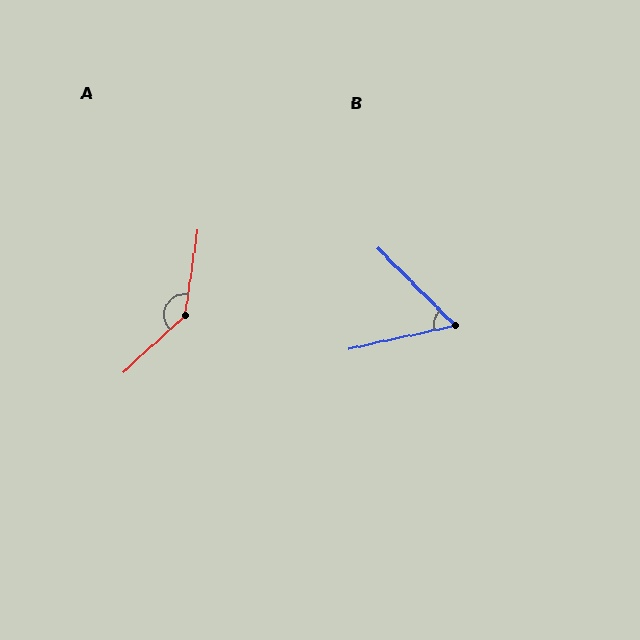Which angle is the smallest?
B, at approximately 57 degrees.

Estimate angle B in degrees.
Approximately 57 degrees.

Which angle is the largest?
A, at approximately 141 degrees.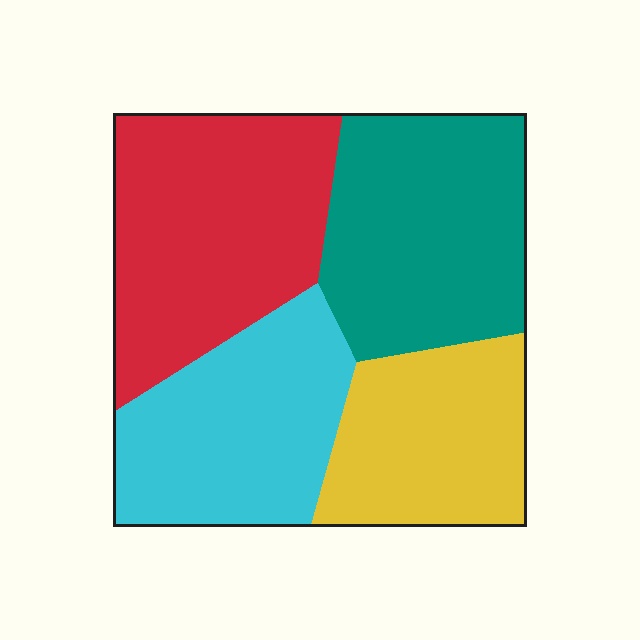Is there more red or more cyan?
Red.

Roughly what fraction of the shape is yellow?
Yellow covers roughly 20% of the shape.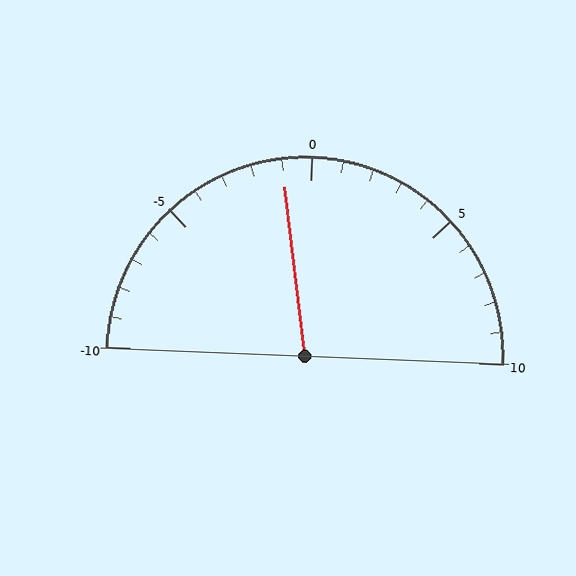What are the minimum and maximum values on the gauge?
The gauge ranges from -10 to 10.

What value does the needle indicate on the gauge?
The needle indicates approximately -1.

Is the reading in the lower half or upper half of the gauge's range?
The reading is in the lower half of the range (-10 to 10).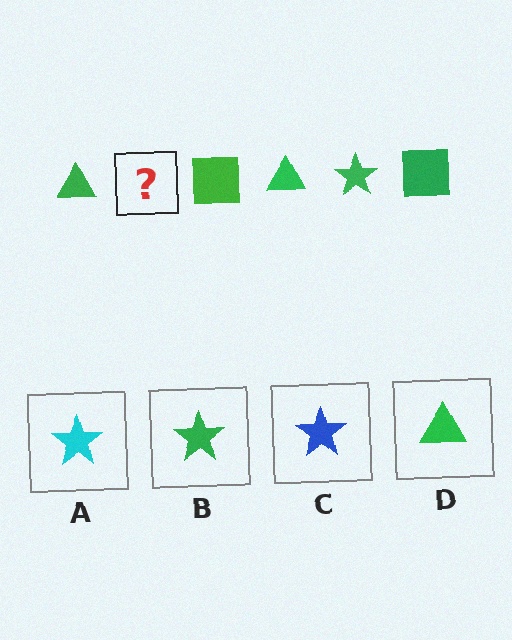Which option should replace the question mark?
Option B.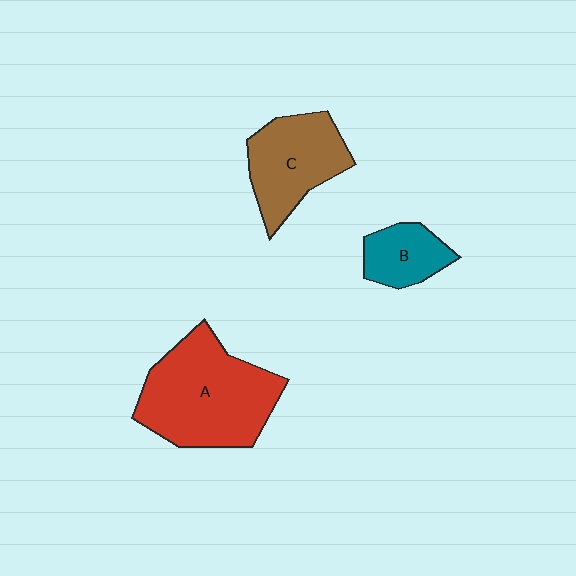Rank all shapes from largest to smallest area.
From largest to smallest: A (red), C (brown), B (teal).